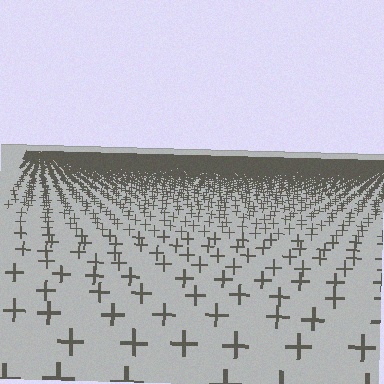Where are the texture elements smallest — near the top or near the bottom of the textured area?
Near the top.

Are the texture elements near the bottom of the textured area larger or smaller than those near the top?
Larger. Near the bottom, elements are closer to the viewer and appear at a bigger on-screen size.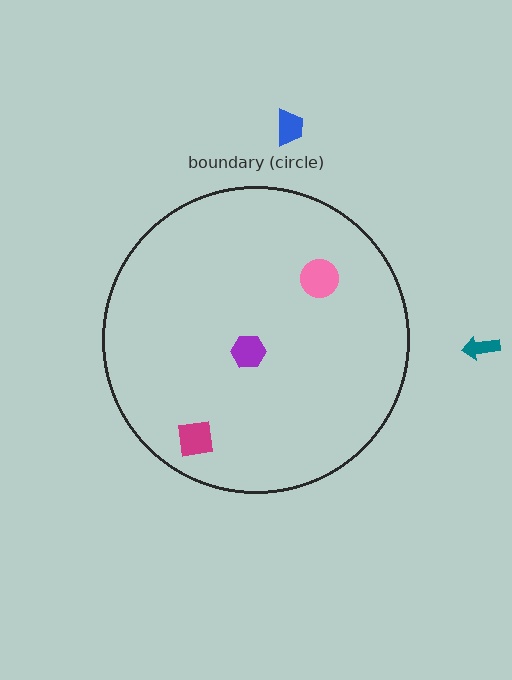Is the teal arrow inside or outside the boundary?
Outside.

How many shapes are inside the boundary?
3 inside, 2 outside.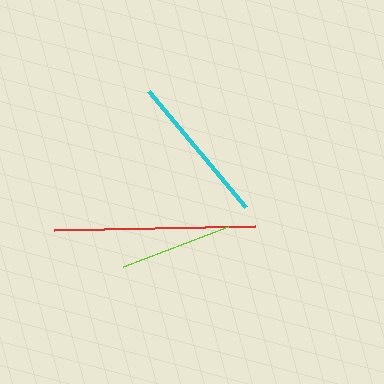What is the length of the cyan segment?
The cyan segment is approximately 152 pixels long.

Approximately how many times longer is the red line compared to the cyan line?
The red line is approximately 1.3 times the length of the cyan line.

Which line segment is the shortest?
The lime line is the shortest at approximately 113 pixels.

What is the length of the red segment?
The red segment is approximately 201 pixels long.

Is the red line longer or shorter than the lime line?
The red line is longer than the lime line.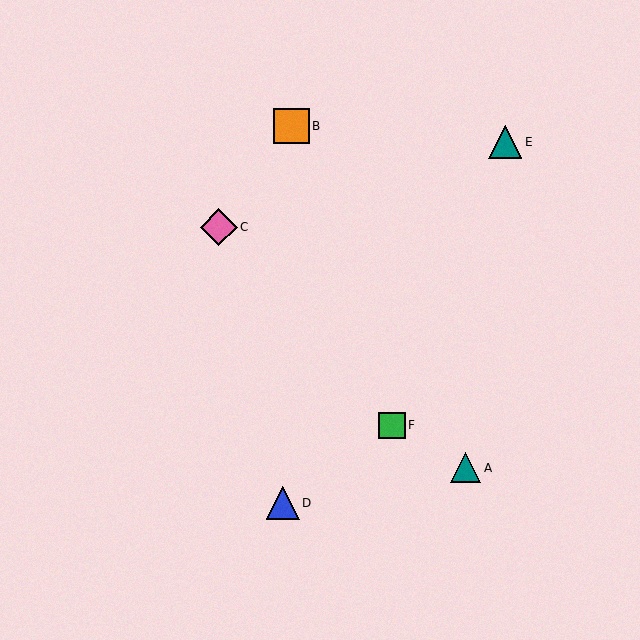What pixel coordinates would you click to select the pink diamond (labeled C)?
Click at (219, 227) to select the pink diamond C.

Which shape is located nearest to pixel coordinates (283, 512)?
The blue triangle (labeled D) at (283, 503) is nearest to that location.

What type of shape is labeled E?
Shape E is a teal triangle.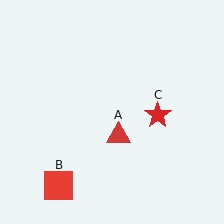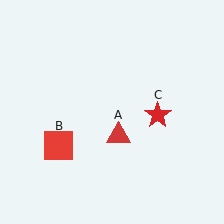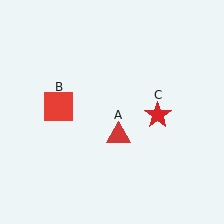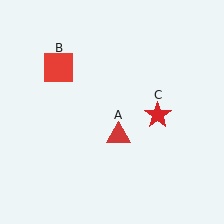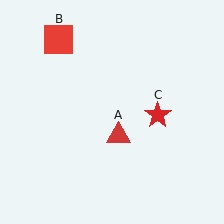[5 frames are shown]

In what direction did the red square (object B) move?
The red square (object B) moved up.